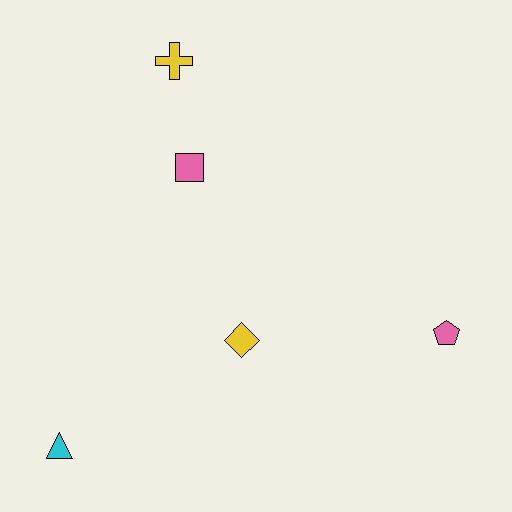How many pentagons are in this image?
There is 1 pentagon.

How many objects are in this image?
There are 5 objects.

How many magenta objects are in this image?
There are no magenta objects.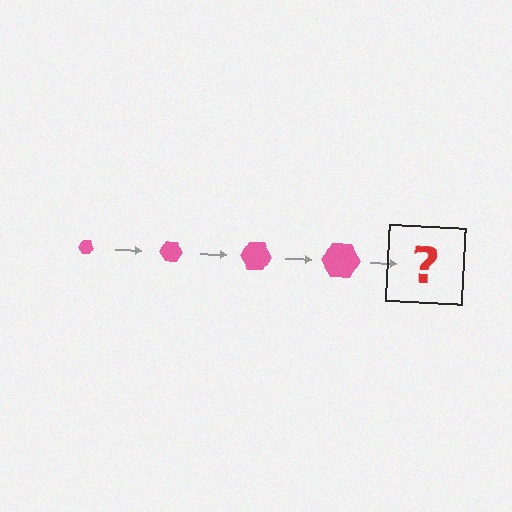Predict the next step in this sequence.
The next step is a pink hexagon, larger than the previous one.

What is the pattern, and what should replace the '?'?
The pattern is that the hexagon gets progressively larger each step. The '?' should be a pink hexagon, larger than the previous one.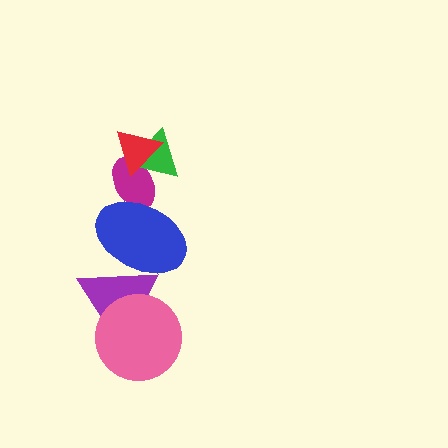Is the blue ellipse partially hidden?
Yes, it is partially covered by another shape.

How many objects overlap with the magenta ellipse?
3 objects overlap with the magenta ellipse.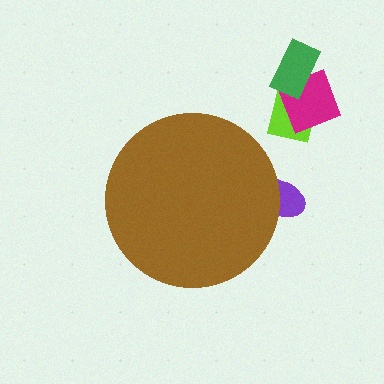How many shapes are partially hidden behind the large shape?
1 shape is partially hidden.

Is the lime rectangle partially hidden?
No, the lime rectangle is fully visible.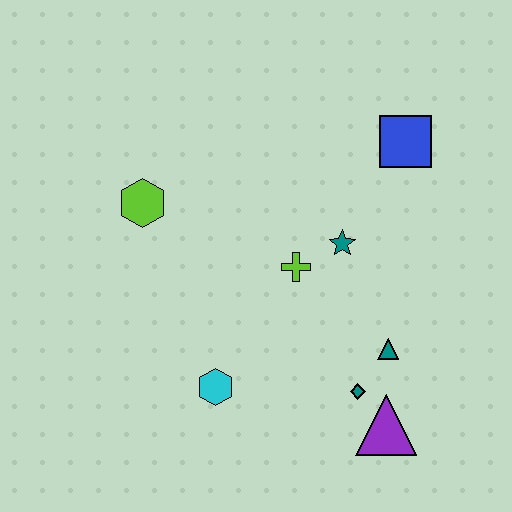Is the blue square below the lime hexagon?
No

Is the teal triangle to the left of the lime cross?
No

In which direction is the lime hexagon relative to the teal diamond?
The lime hexagon is to the left of the teal diamond.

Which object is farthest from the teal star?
The lime hexagon is farthest from the teal star.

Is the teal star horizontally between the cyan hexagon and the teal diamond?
Yes